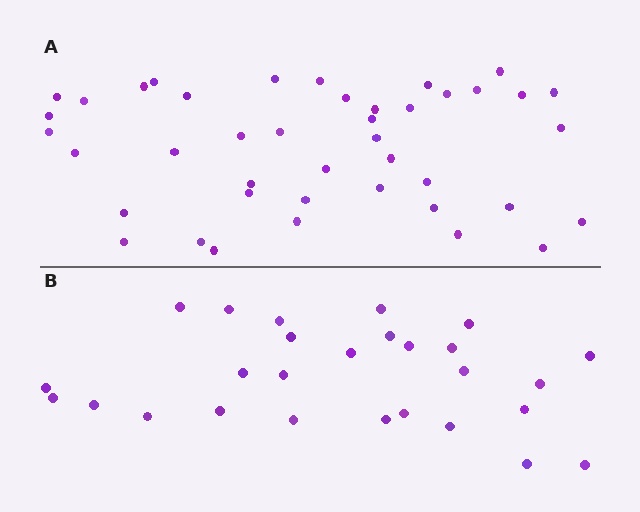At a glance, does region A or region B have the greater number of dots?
Region A (the top region) has more dots.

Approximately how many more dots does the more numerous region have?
Region A has approximately 15 more dots than region B.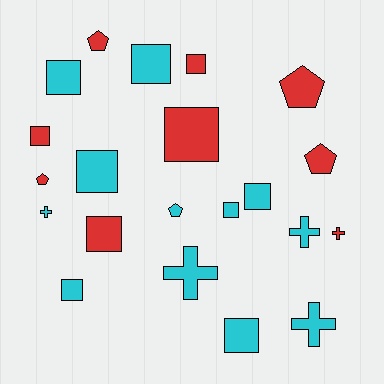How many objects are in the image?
There are 21 objects.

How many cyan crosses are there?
There are 4 cyan crosses.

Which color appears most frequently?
Cyan, with 12 objects.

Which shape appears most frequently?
Square, with 11 objects.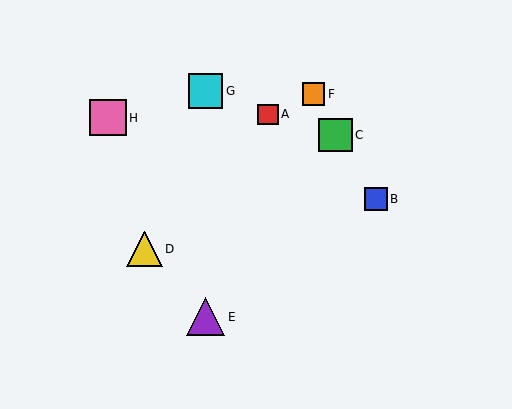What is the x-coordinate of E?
Object E is at x≈206.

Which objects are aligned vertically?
Objects E, G are aligned vertically.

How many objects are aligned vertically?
2 objects (E, G) are aligned vertically.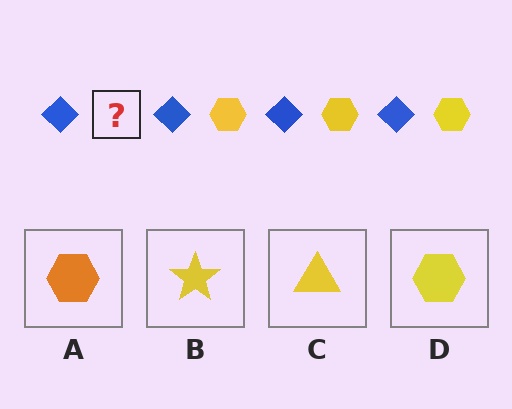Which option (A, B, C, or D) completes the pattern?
D.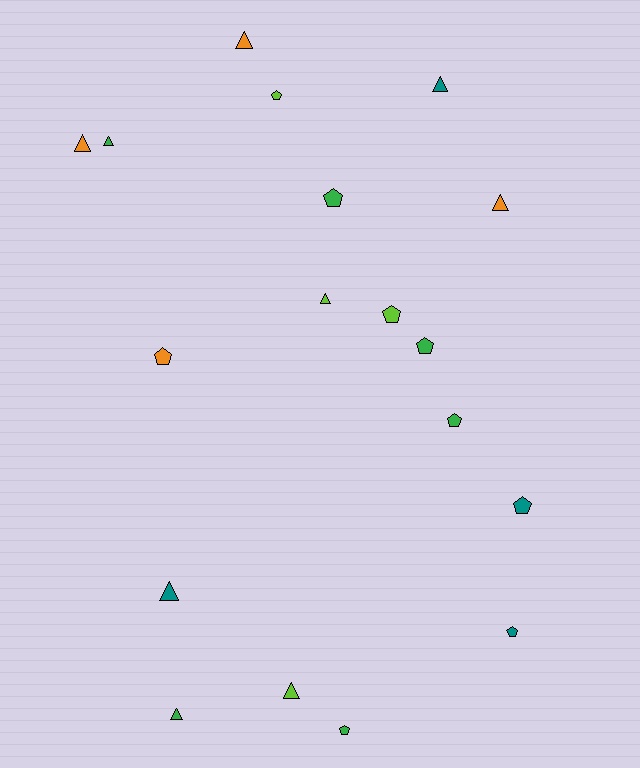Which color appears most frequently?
Green, with 6 objects.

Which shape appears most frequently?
Pentagon, with 9 objects.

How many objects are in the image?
There are 18 objects.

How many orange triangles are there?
There are 3 orange triangles.